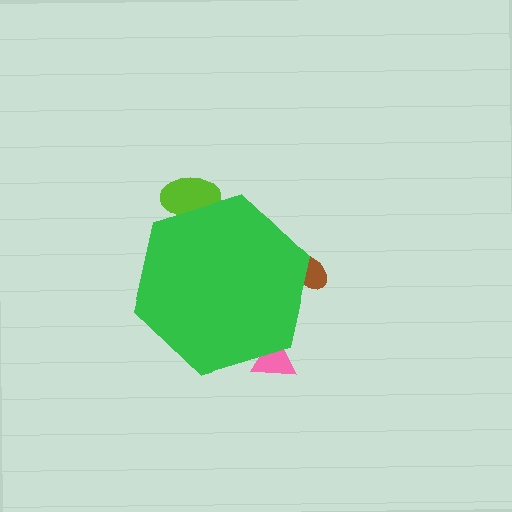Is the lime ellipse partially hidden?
Yes, the lime ellipse is partially hidden behind the green hexagon.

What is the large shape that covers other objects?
A green hexagon.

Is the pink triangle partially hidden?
Yes, the pink triangle is partially hidden behind the green hexagon.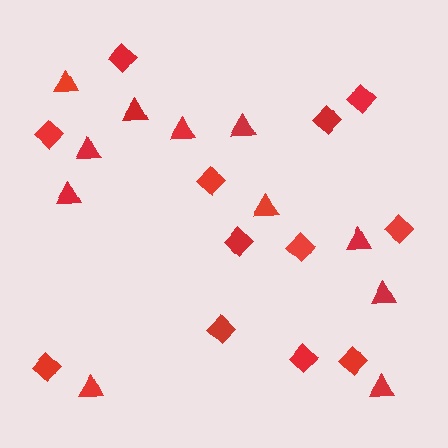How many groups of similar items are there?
There are 2 groups: one group of diamonds (12) and one group of triangles (11).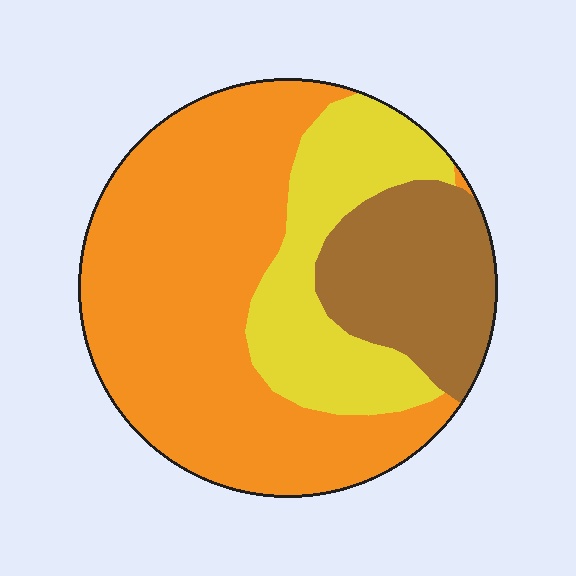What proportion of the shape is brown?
Brown covers 20% of the shape.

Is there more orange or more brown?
Orange.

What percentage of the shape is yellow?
Yellow takes up about one quarter (1/4) of the shape.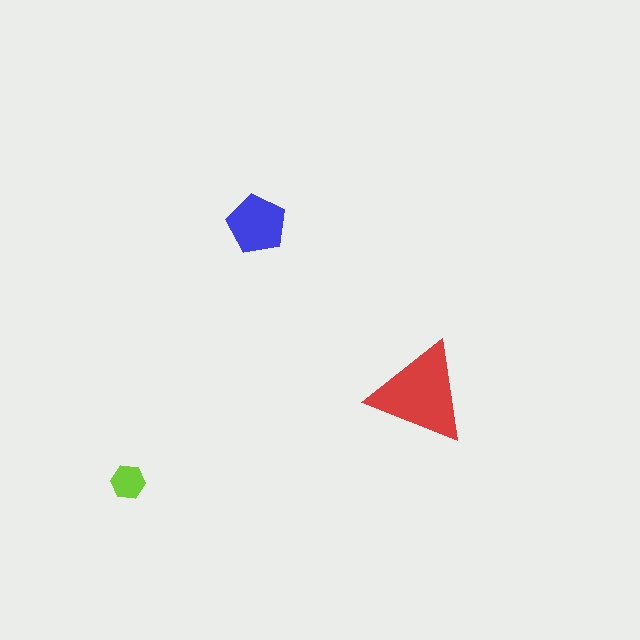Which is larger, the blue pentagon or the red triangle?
The red triangle.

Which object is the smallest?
The lime hexagon.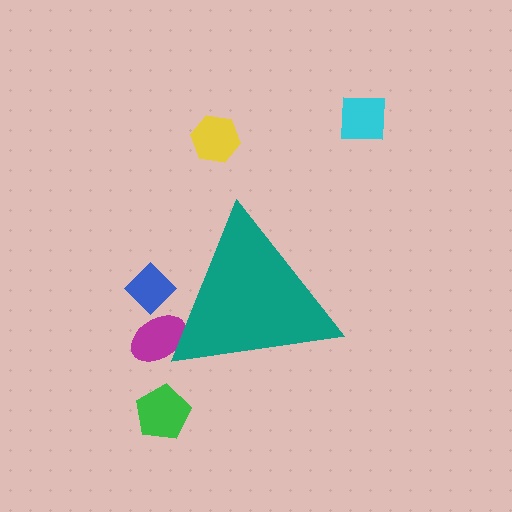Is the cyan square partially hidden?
No, the cyan square is fully visible.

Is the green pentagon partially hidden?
No, the green pentagon is fully visible.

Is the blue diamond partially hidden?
Yes, the blue diamond is partially hidden behind the teal triangle.